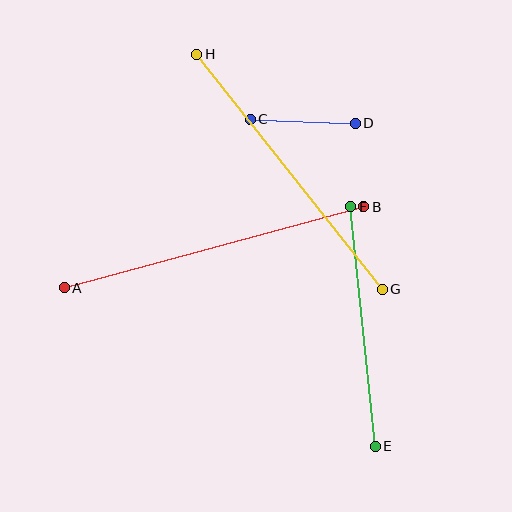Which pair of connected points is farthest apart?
Points A and B are farthest apart.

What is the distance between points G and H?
The distance is approximately 299 pixels.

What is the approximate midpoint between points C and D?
The midpoint is at approximately (303, 121) pixels.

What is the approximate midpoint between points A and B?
The midpoint is at approximately (214, 247) pixels.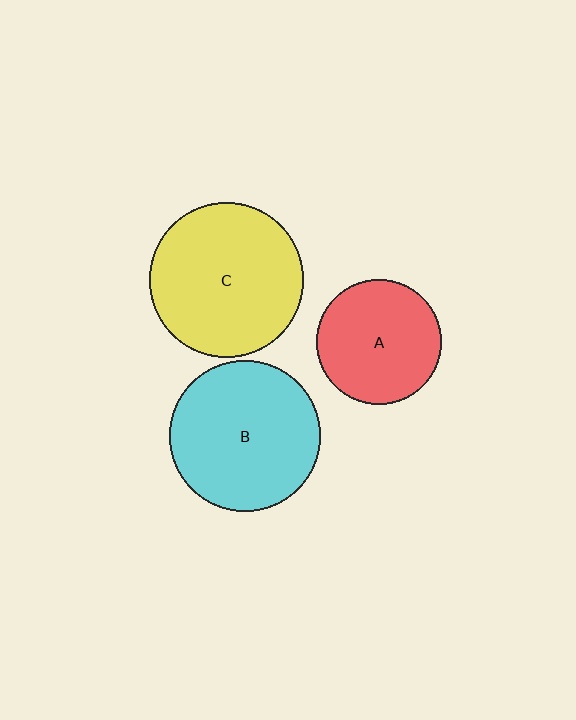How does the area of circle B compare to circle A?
Approximately 1.5 times.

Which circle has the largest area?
Circle C (yellow).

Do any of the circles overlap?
No, none of the circles overlap.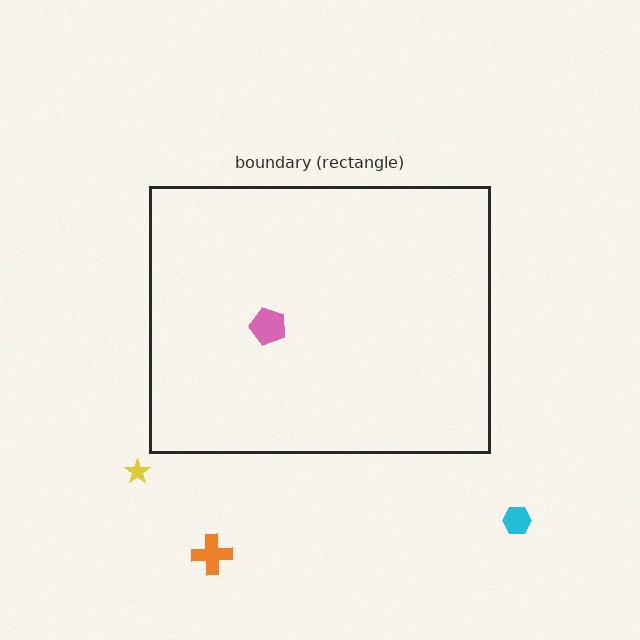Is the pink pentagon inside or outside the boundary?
Inside.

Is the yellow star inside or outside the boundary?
Outside.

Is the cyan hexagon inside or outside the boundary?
Outside.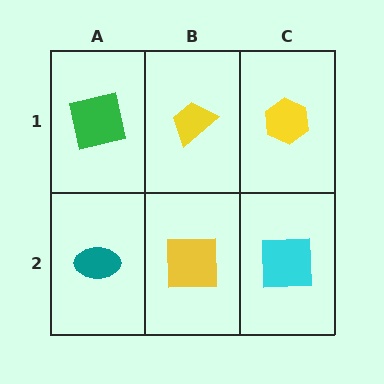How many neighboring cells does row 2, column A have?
2.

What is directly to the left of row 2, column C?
A yellow square.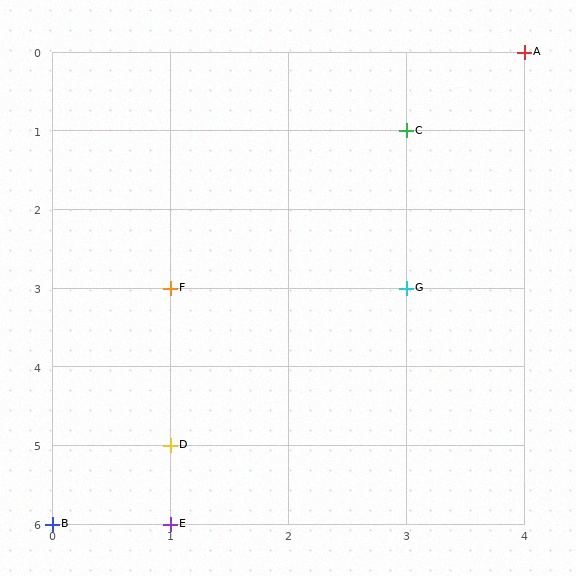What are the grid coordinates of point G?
Point G is at grid coordinates (3, 3).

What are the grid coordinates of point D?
Point D is at grid coordinates (1, 5).